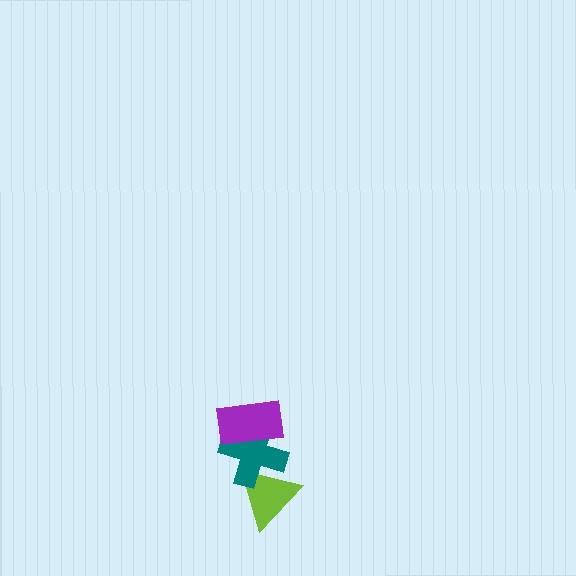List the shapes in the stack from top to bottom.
From top to bottom: the purple rectangle, the teal cross, the lime triangle.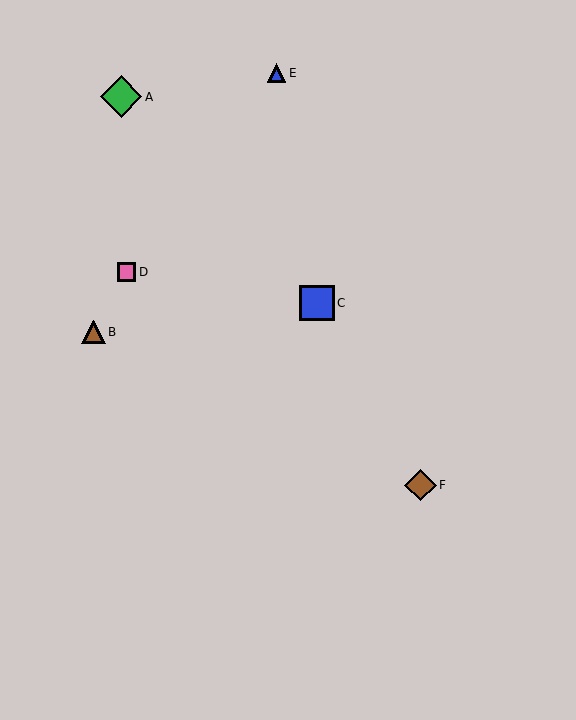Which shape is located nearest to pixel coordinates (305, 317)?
The blue square (labeled C) at (317, 303) is nearest to that location.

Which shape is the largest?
The green diamond (labeled A) is the largest.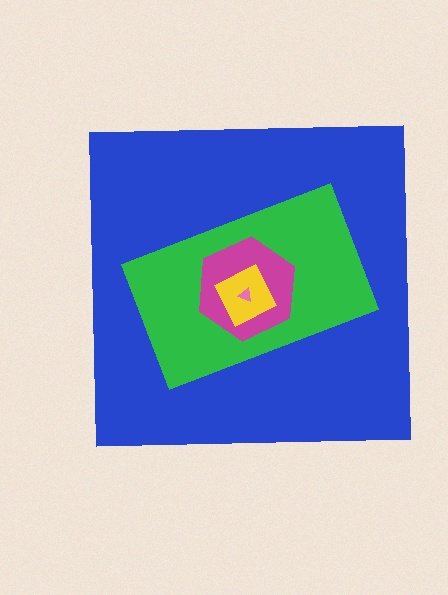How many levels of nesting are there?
5.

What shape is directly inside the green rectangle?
The magenta hexagon.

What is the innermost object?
The pink triangle.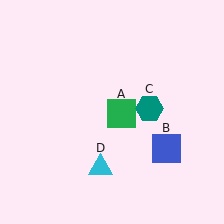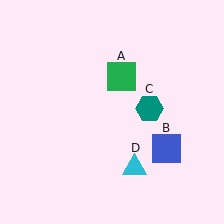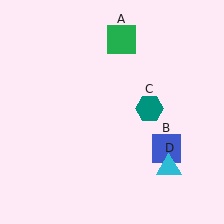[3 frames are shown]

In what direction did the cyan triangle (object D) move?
The cyan triangle (object D) moved right.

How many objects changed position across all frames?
2 objects changed position: green square (object A), cyan triangle (object D).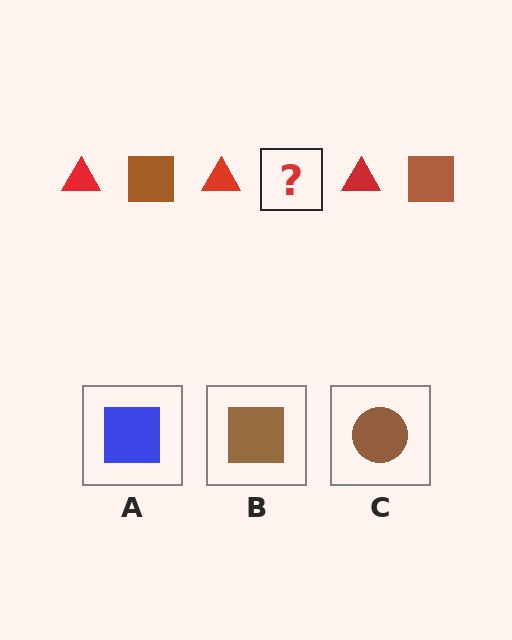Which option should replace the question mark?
Option B.